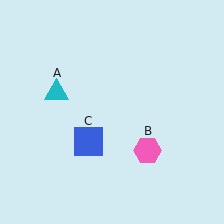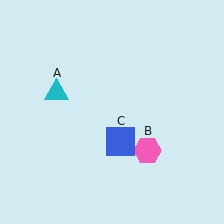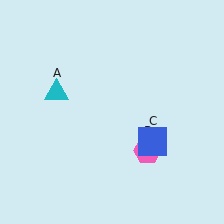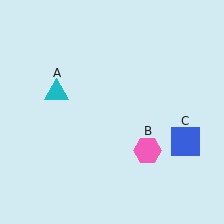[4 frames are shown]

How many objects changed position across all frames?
1 object changed position: blue square (object C).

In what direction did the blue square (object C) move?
The blue square (object C) moved right.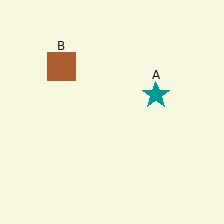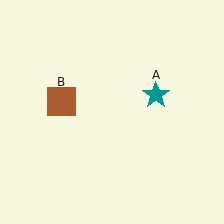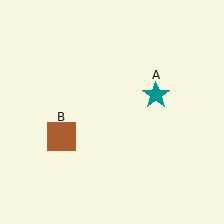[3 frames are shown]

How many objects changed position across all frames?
1 object changed position: brown square (object B).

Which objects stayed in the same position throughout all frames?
Teal star (object A) remained stationary.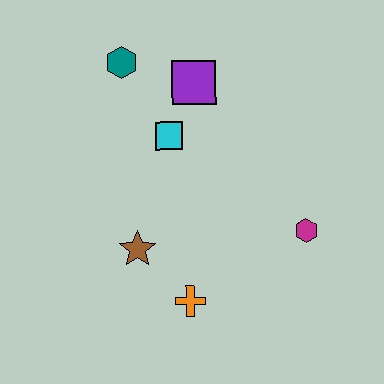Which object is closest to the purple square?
The cyan square is closest to the purple square.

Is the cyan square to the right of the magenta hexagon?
No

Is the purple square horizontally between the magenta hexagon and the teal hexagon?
Yes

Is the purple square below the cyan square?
No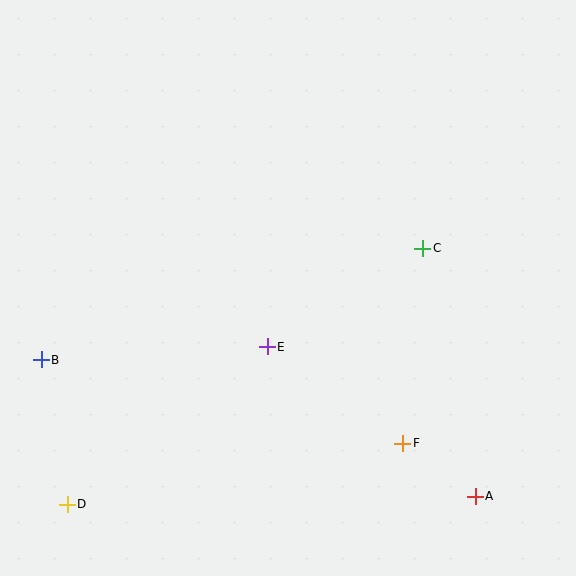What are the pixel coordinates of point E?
Point E is at (267, 347).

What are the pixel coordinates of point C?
Point C is at (423, 248).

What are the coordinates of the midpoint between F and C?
The midpoint between F and C is at (413, 346).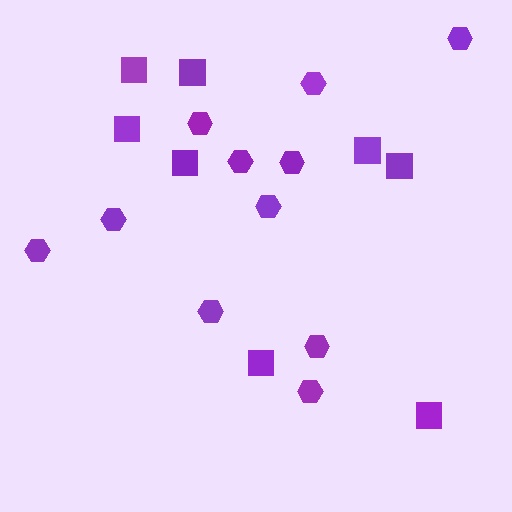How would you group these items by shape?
There are 2 groups: one group of hexagons (11) and one group of squares (8).